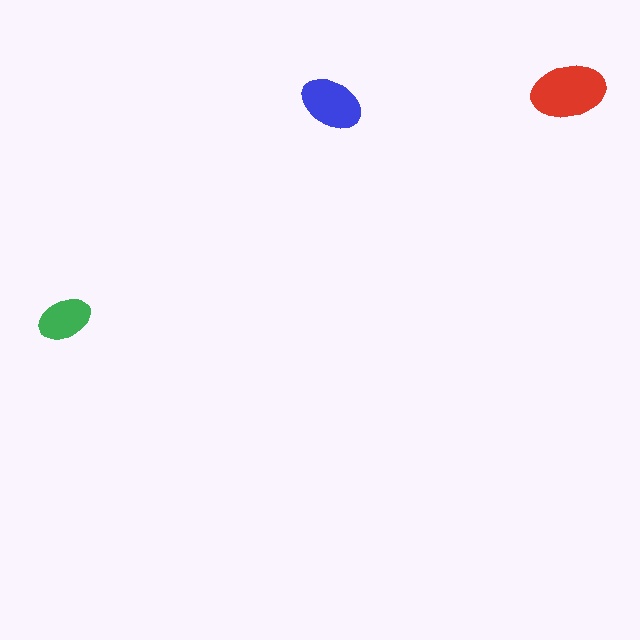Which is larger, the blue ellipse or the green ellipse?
The blue one.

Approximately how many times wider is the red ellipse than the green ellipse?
About 1.5 times wider.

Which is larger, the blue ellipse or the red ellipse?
The red one.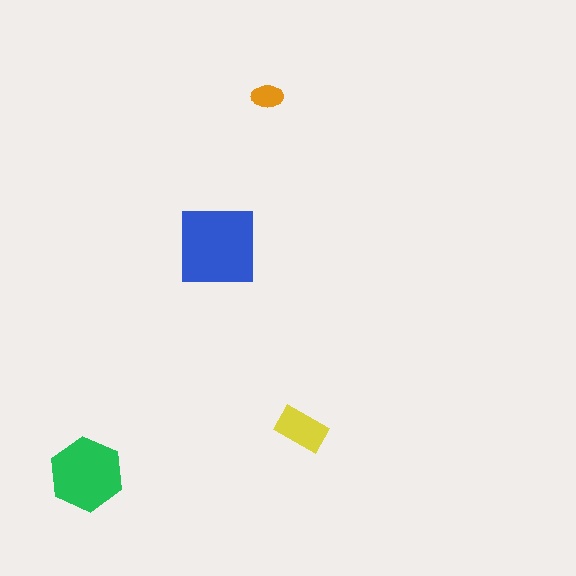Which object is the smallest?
The orange ellipse.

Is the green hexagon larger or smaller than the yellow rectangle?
Larger.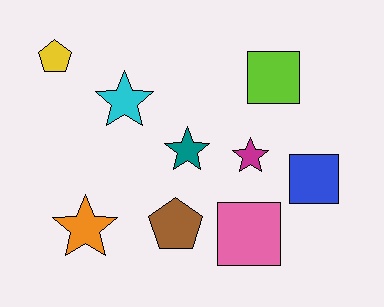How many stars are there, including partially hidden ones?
There are 4 stars.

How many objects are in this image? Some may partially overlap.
There are 9 objects.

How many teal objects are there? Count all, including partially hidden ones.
There is 1 teal object.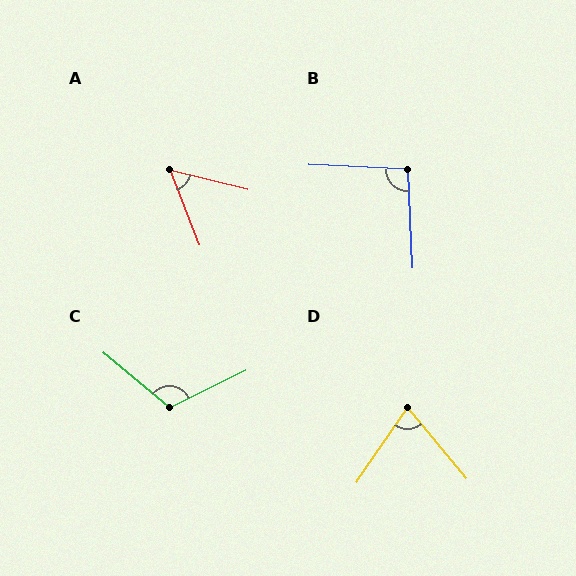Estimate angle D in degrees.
Approximately 74 degrees.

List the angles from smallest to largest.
A (55°), D (74°), B (95°), C (114°).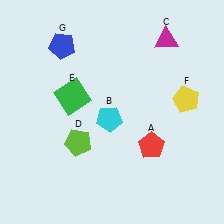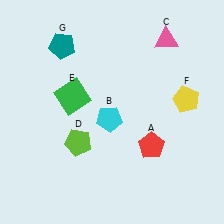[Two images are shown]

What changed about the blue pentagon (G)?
In Image 1, G is blue. In Image 2, it changed to teal.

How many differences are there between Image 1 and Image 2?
There are 2 differences between the two images.